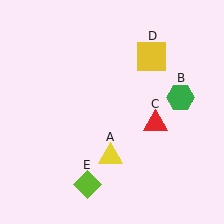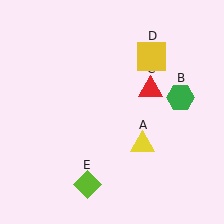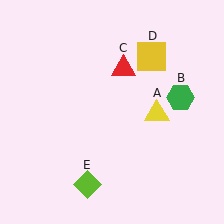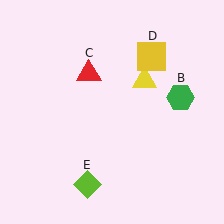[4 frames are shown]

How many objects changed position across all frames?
2 objects changed position: yellow triangle (object A), red triangle (object C).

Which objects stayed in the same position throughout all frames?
Green hexagon (object B) and yellow square (object D) and lime diamond (object E) remained stationary.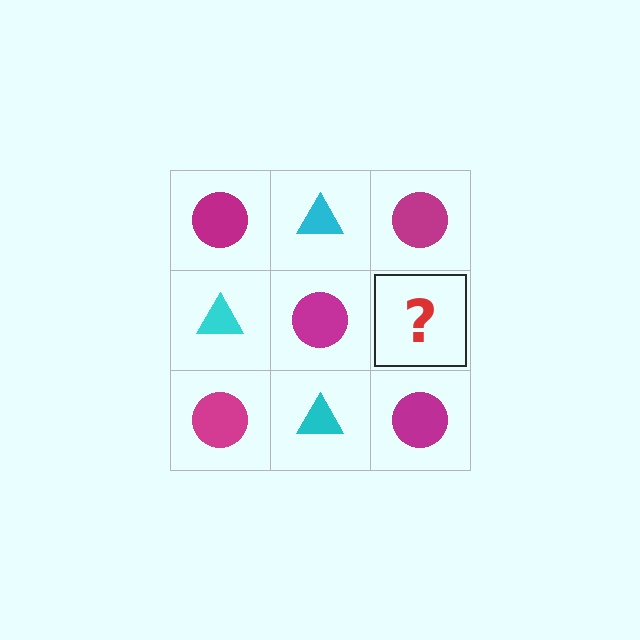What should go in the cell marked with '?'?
The missing cell should contain a cyan triangle.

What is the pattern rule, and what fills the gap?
The rule is that it alternates magenta circle and cyan triangle in a checkerboard pattern. The gap should be filled with a cyan triangle.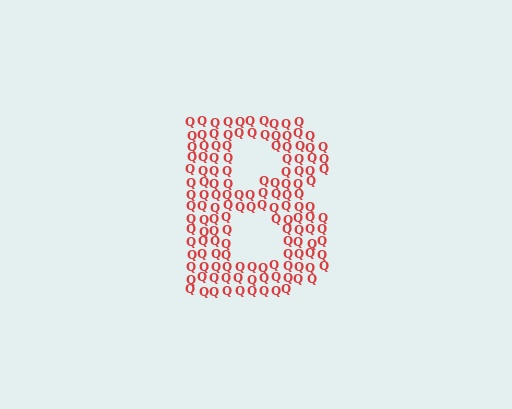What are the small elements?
The small elements are letter Q's.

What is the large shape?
The large shape is the letter B.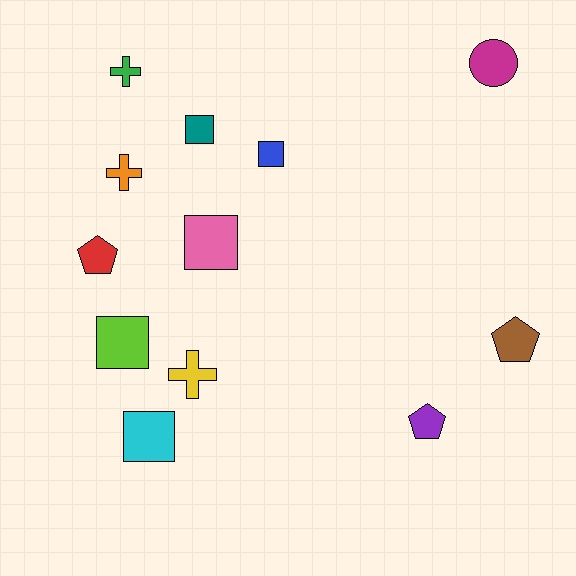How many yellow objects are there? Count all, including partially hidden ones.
There is 1 yellow object.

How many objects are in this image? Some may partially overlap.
There are 12 objects.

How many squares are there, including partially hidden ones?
There are 5 squares.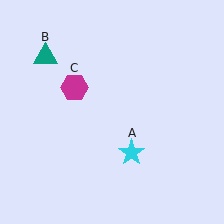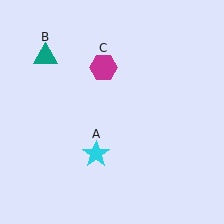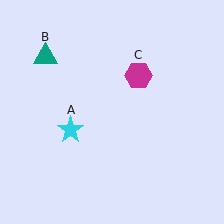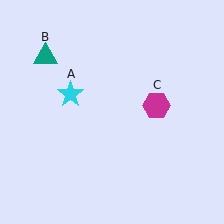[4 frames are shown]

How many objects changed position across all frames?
2 objects changed position: cyan star (object A), magenta hexagon (object C).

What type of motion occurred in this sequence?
The cyan star (object A), magenta hexagon (object C) rotated clockwise around the center of the scene.